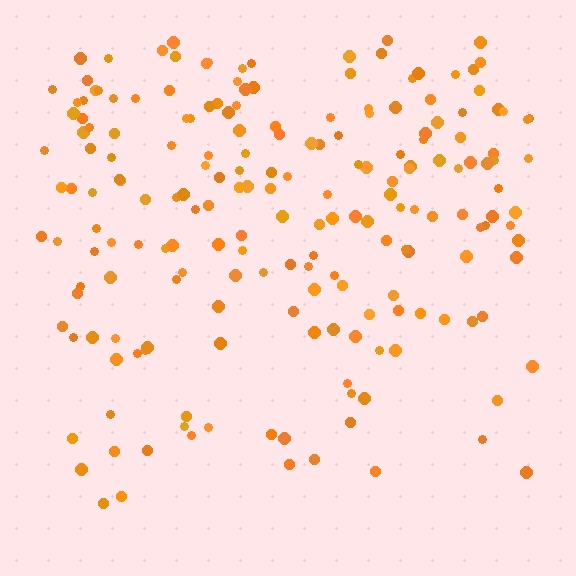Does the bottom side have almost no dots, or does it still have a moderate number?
Still a moderate number, just noticeably fewer than the top.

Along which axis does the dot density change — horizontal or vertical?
Vertical.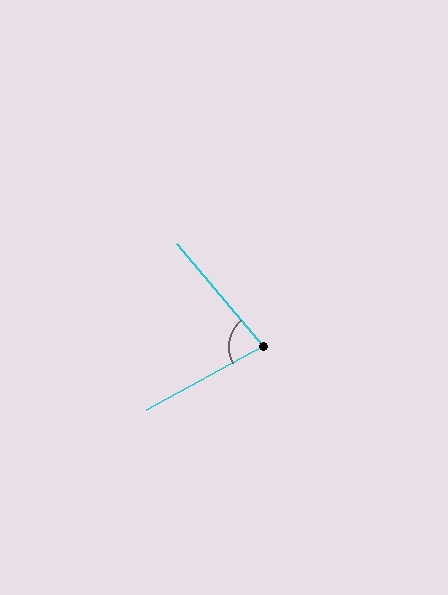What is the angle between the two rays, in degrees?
Approximately 78 degrees.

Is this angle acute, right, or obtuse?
It is acute.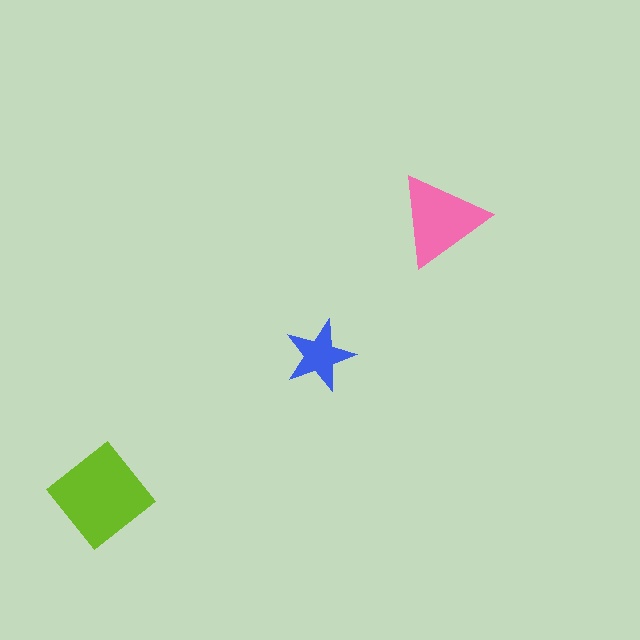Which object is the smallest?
The blue star.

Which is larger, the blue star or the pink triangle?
The pink triangle.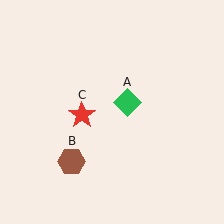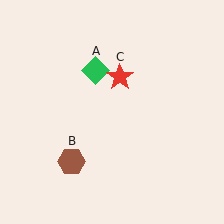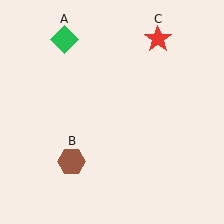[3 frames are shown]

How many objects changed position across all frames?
2 objects changed position: green diamond (object A), red star (object C).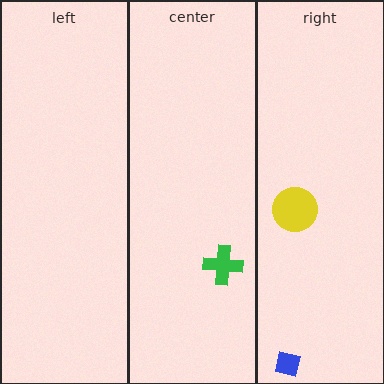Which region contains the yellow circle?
The right region.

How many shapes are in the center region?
1.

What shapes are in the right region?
The yellow circle, the blue square.